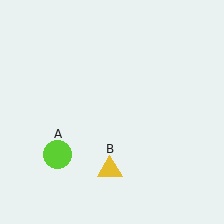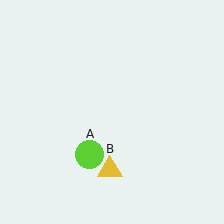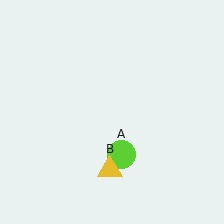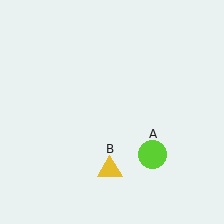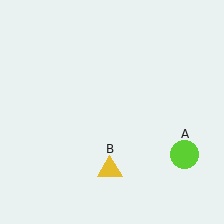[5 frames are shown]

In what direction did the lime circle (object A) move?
The lime circle (object A) moved right.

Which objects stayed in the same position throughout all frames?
Yellow triangle (object B) remained stationary.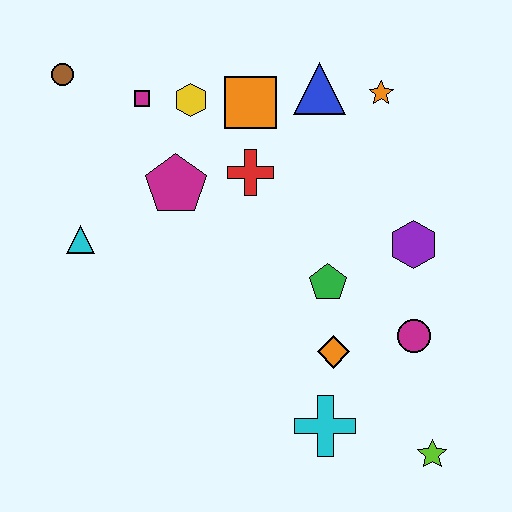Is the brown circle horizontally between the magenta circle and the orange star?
No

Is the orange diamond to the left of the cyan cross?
No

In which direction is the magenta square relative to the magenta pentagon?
The magenta square is above the magenta pentagon.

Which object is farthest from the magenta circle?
The brown circle is farthest from the magenta circle.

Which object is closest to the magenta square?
The yellow hexagon is closest to the magenta square.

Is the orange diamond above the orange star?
No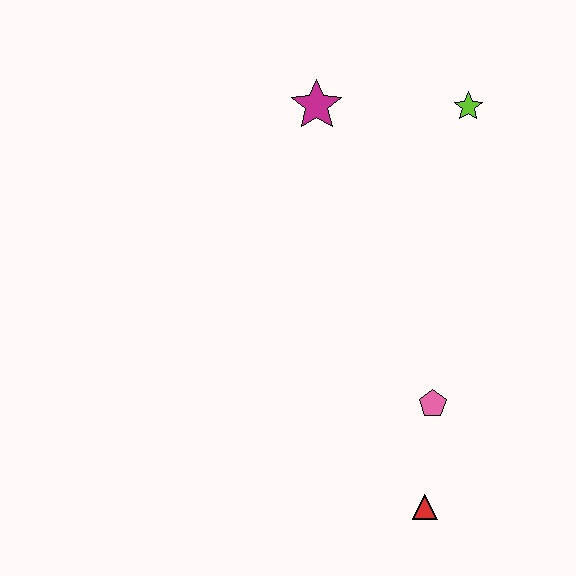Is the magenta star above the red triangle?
Yes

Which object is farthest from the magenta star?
The red triangle is farthest from the magenta star.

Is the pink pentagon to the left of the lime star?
Yes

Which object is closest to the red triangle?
The pink pentagon is closest to the red triangle.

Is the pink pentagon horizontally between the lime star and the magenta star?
Yes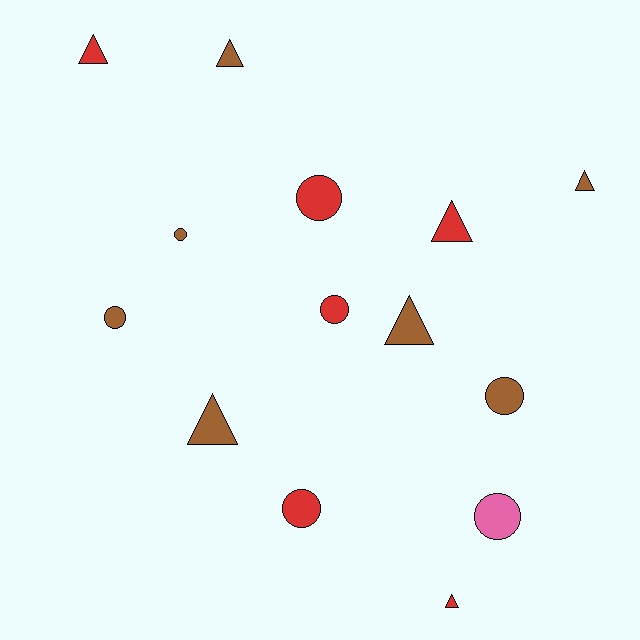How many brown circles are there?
There are 3 brown circles.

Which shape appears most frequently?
Triangle, with 7 objects.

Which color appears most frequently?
Brown, with 7 objects.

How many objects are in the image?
There are 14 objects.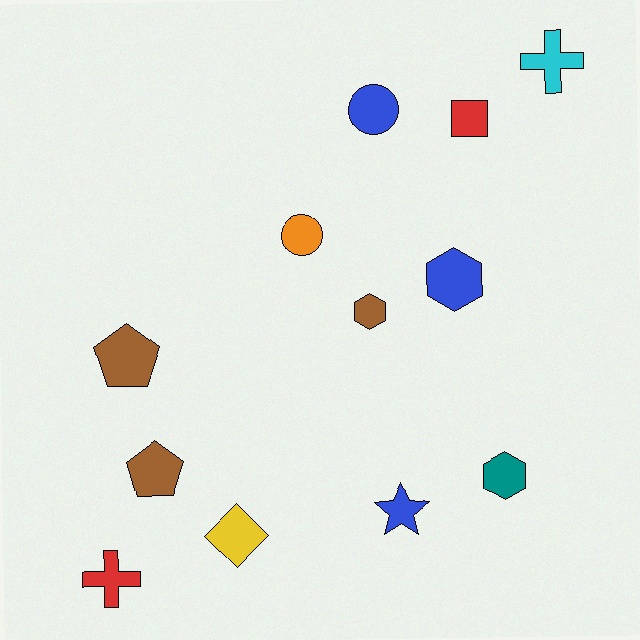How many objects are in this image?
There are 12 objects.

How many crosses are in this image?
There are 2 crosses.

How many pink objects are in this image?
There are no pink objects.